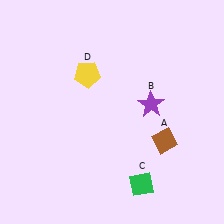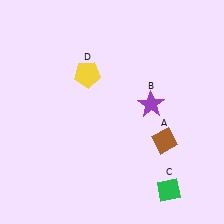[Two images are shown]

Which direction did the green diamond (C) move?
The green diamond (C) moved right.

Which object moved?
The green diamond (C) moved right.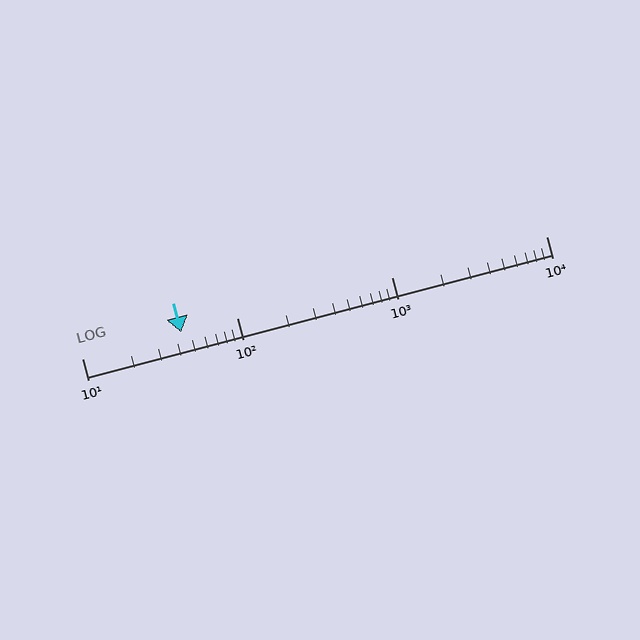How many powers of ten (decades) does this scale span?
The scale spans 3 decades, from 10 to 10000.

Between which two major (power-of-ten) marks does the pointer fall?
The pointer is between 10 and 100.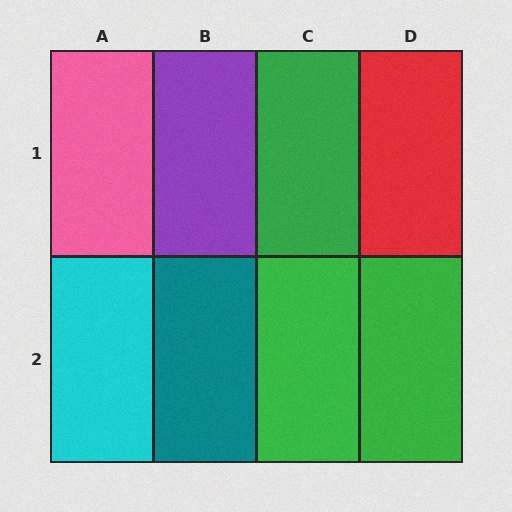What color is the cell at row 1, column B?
Purple.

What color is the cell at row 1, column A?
Pink.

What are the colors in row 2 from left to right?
Cyan, teal, green, green.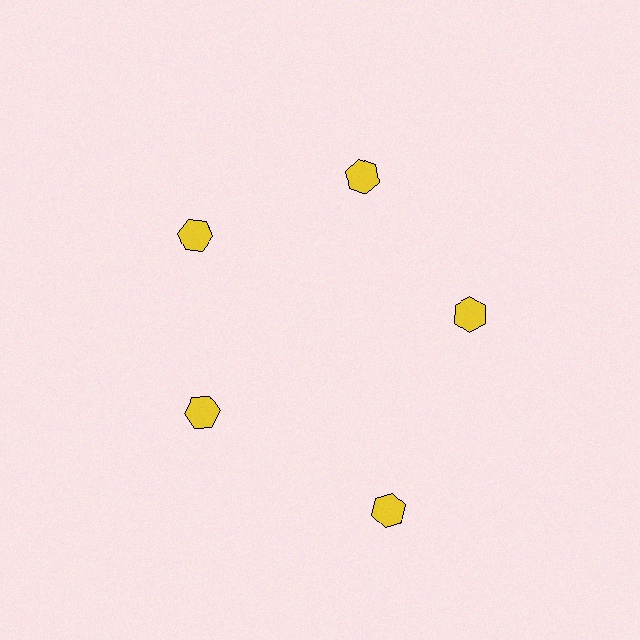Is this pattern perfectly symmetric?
No. The 5 yellow hexagons are arranged in a ring, but one element near the 5 o'clock position is pushed outward from the center, breaking the 5-fold rotational symmetry.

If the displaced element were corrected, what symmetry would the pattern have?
It would have 5-fold rotational symmetry — the pattern would map onto itself every 72 degrees.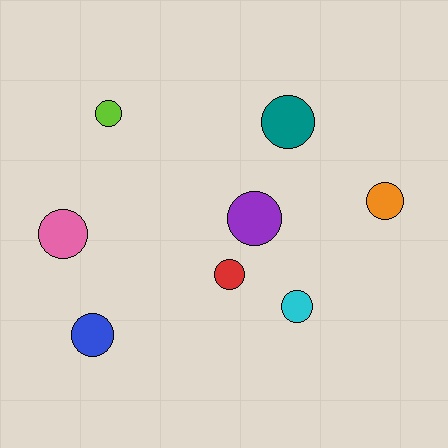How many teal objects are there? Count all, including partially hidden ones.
There is 1 teal object.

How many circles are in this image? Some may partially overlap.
There are 8 circles.